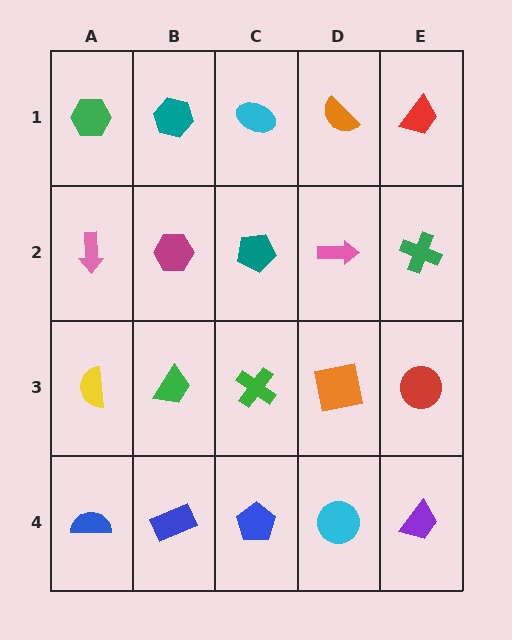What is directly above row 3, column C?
A teal pentagon.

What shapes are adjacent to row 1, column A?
A pink arrow (row 2, column A), a teal hexagon (row 1, column B).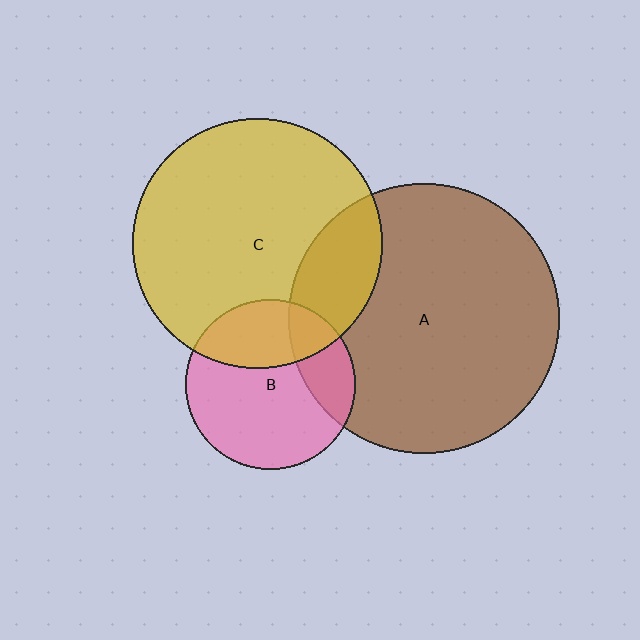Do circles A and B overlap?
Yes.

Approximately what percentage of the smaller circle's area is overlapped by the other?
Approximately 20%.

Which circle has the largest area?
Circle A (brown).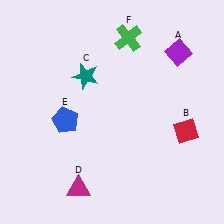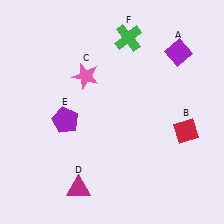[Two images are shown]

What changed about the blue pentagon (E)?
In Image 1, E is blue. In Image 2, it changed to purple.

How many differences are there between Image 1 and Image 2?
There are 2 differences between the two images.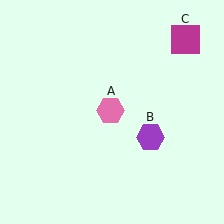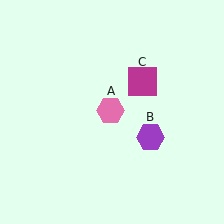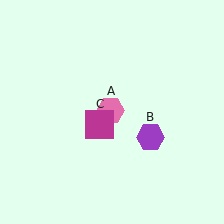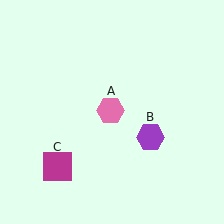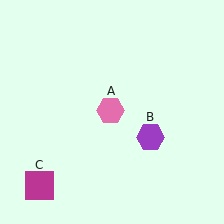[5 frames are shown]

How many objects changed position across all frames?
1 object changed position: magenta square (object C).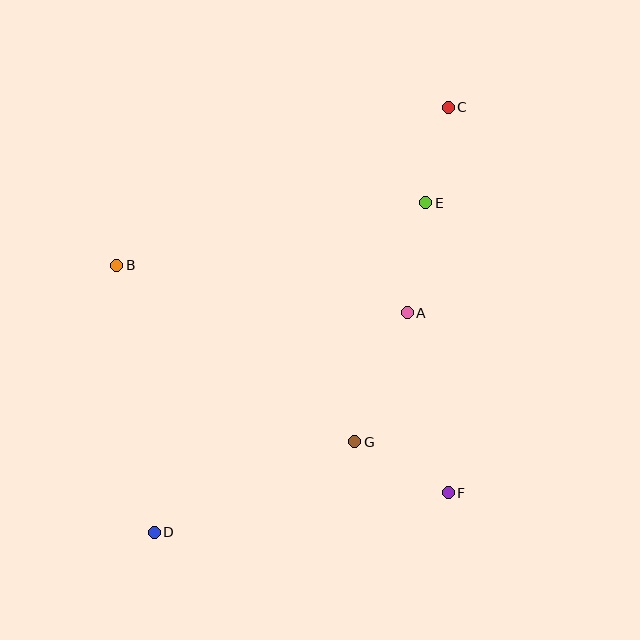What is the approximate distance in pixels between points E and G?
The distance between E and G is approximately 250 pixels.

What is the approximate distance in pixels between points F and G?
The distance between F and G is approximately 107 pixels.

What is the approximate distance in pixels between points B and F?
The distance between B and F is approximately 402 pixels.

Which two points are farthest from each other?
Points C and D are farthest from each other.